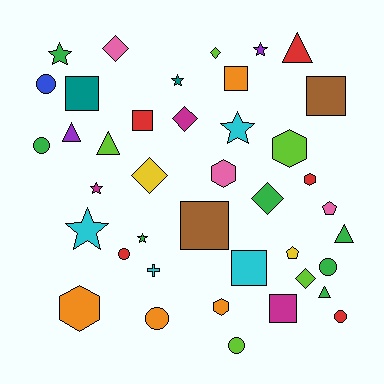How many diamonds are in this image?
There are 6 diamonds.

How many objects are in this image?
There are 40 objects.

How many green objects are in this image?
There are 7 green objects.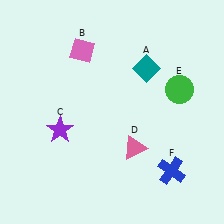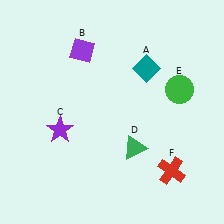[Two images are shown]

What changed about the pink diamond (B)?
In Image 1, B is pink. In Image 2, it changed to purple.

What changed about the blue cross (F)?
In Image 1, F is blue. In Image 2, it changed to red.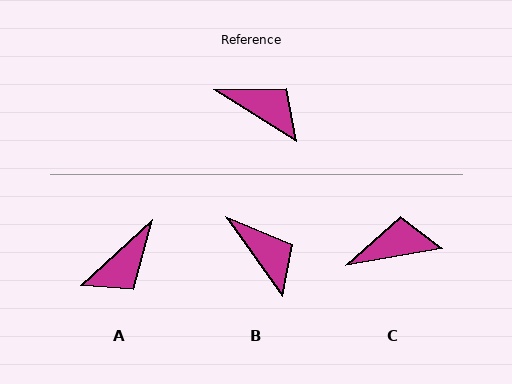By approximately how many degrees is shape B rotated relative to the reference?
Approximately 23 degrees clockwise.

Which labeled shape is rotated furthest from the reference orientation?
A, about 105 degrees away.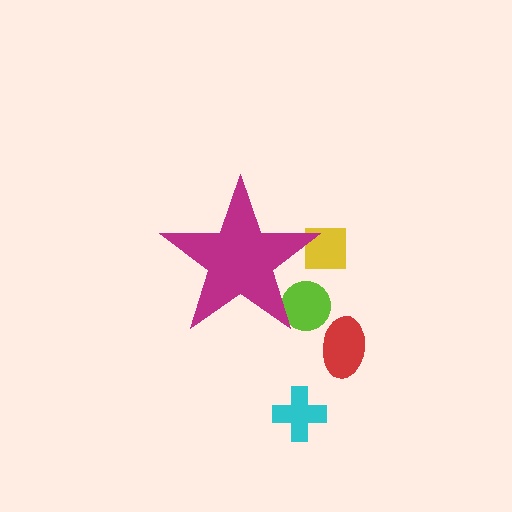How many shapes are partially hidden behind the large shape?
2 shapes are partially hidden.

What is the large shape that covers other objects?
A magenta star.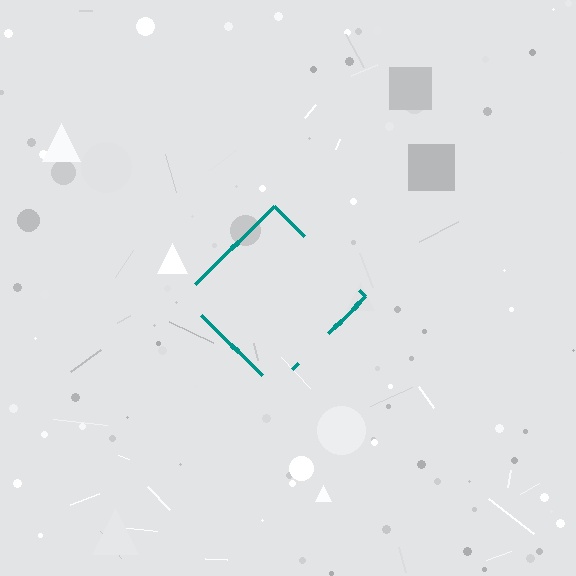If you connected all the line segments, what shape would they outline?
They would outline a diamond.